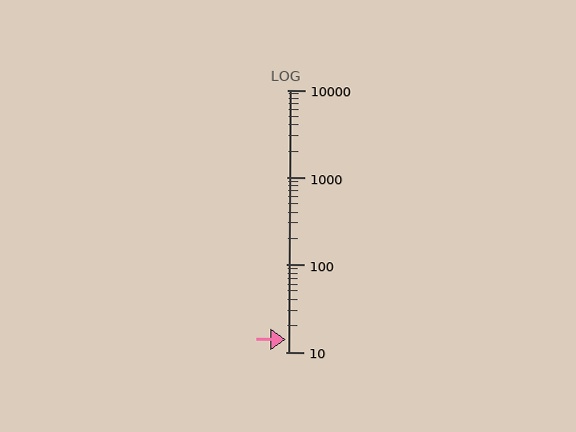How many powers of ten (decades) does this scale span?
The scale spans 3 decades, from 10 to 10000.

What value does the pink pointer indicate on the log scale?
The pointer indicates approximately 14.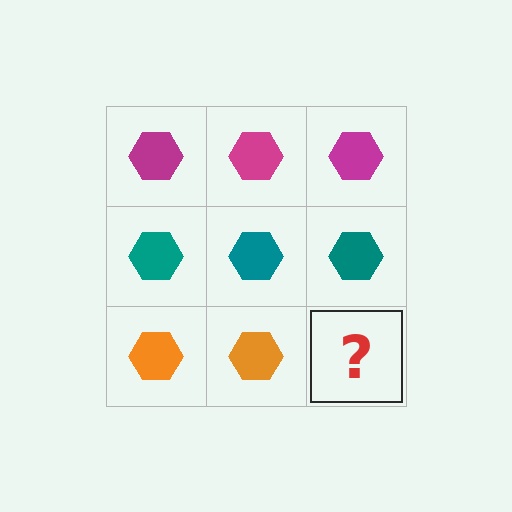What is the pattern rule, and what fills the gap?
The rule is that each row has a consistent color. The gap should be filled with an orange hexagon.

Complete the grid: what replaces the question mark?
The question mark should be replaced with an orange hexagon.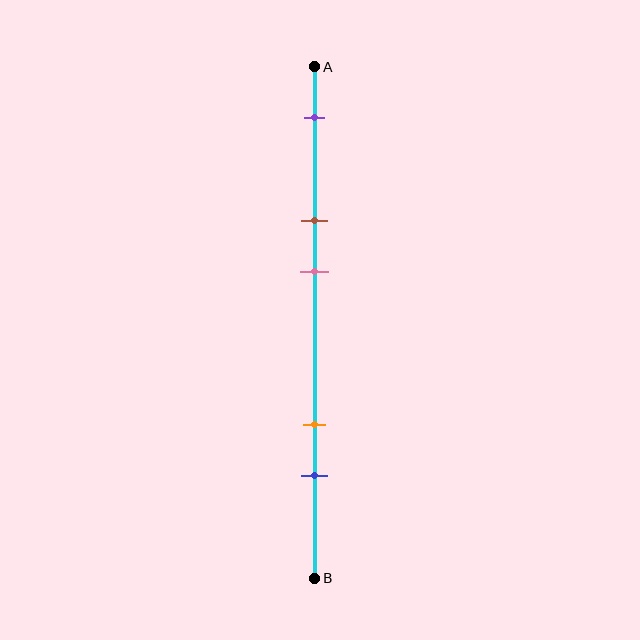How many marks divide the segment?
There are 5 marks dividing the segment.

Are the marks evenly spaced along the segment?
No, the marks are not evenly spaced.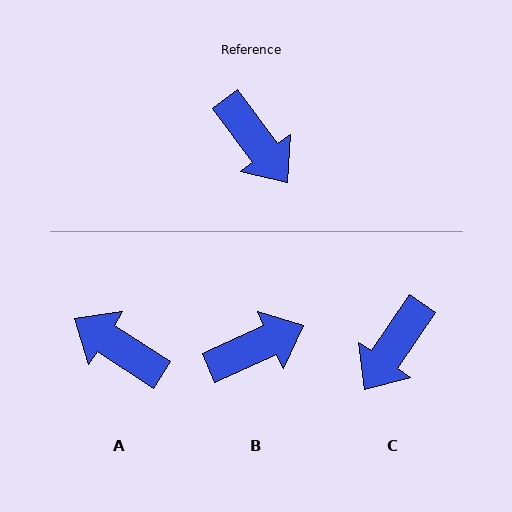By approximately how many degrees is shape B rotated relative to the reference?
Approximately 78 degrees counter-clockwise.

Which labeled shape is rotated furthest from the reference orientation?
A, about 160 degrees away.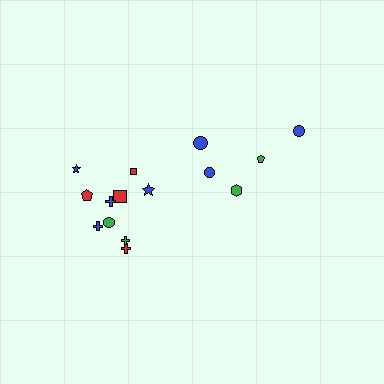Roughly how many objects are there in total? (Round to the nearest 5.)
Roughly 15 objects in total.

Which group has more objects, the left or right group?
The left group.